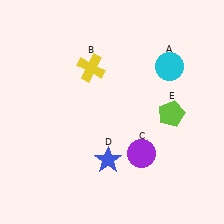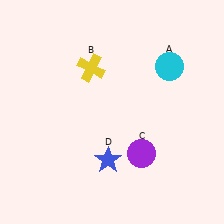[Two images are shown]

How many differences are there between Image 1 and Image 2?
There is 1 difference between the two images.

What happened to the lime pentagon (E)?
The lime pentagon (E) was removed in Image 2. It was in the bottom-right area of Image 1.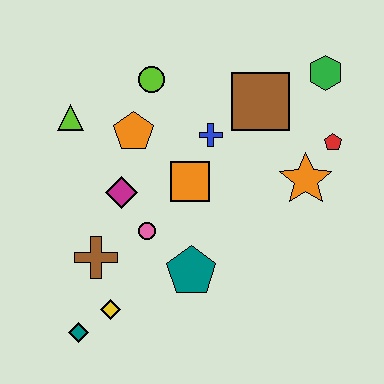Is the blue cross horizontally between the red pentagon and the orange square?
Yes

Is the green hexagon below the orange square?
No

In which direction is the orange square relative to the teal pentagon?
The orange square is above the teal pentagon.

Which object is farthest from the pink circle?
The green hexagon is farthest from the pink circle.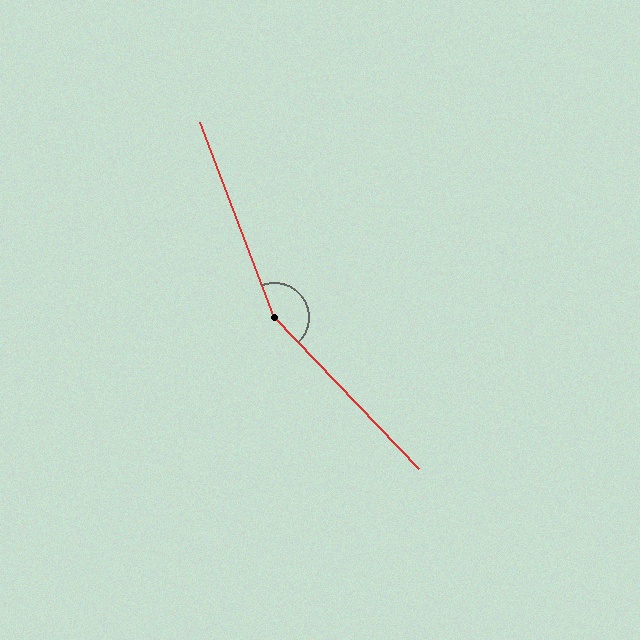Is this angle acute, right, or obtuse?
It is obtuse.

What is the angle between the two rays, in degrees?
Approximately 157 degrees.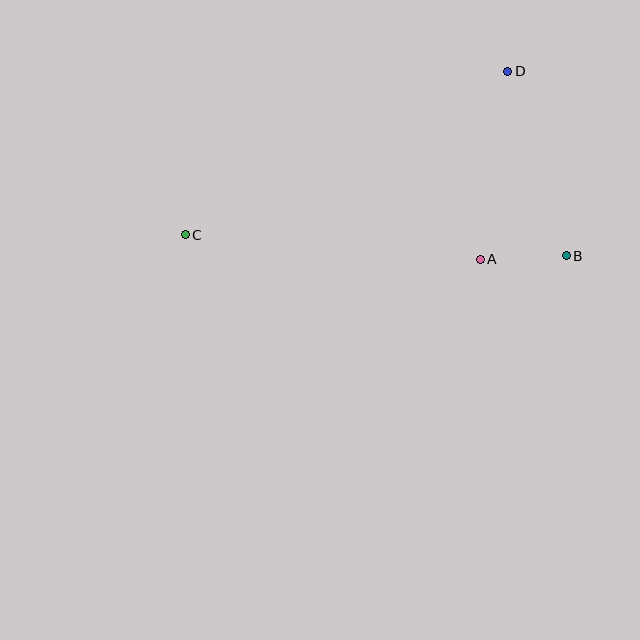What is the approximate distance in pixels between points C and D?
The distance between C and D is approximately 362 pixels.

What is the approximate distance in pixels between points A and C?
The distance between A and C is approximately 296 pixels.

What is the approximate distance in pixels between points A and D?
The distance between A and D is approximately 190 pixels.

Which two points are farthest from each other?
Points B and C are farthest from each other.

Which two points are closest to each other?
Points A and B are closest to each other.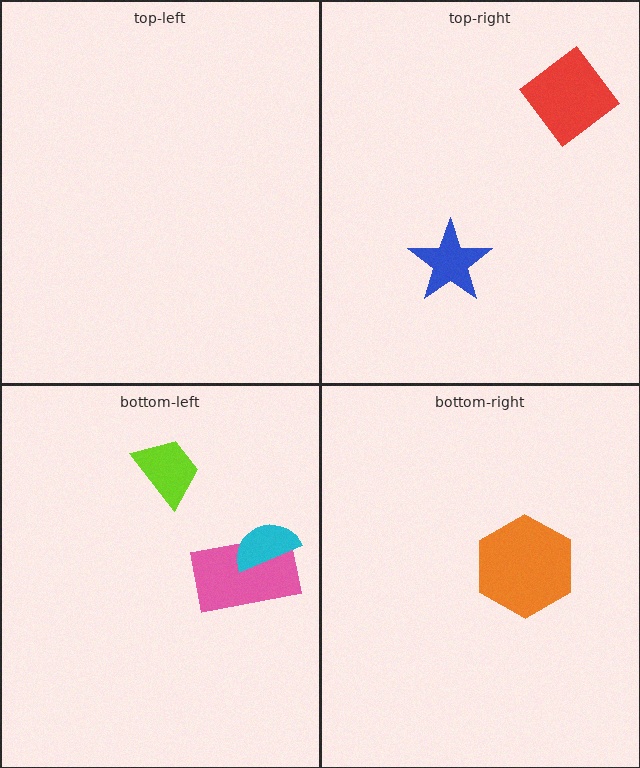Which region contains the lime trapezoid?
The bottom-left region.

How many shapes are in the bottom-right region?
1.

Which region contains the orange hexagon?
The bottom-right region.